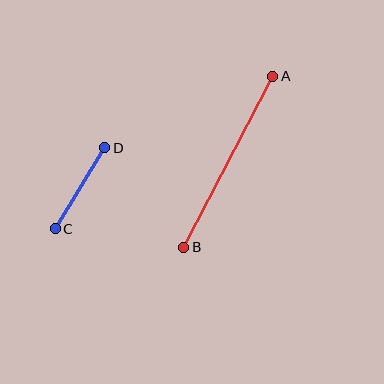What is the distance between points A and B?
The distance is approximately 193 pixels.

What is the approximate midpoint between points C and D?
The midpoint is at approximately (80, 188) pixels.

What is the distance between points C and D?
The distance is approximately 95 pixels.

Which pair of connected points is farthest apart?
Points A and B are farthest apart.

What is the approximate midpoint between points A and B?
The midpoint is at approximately (228, 162) pixels.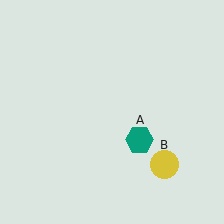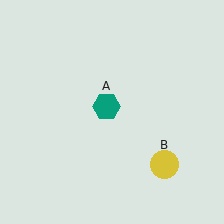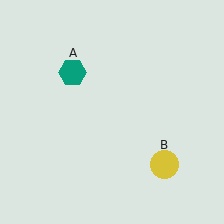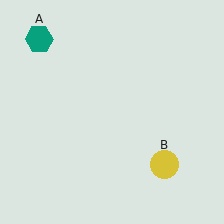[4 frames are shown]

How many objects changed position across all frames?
1 object changed position: teal hexagon (object A).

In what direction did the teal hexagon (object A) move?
The teal hexagon (object A) moved up and to the left.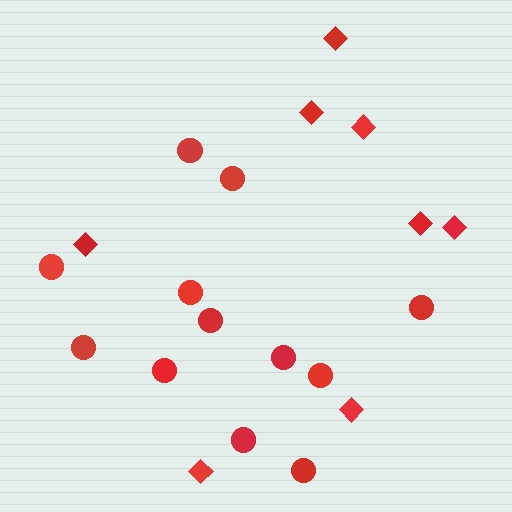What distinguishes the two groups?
There are 2 groups: one group of diamonds (8) and one group of circles (12).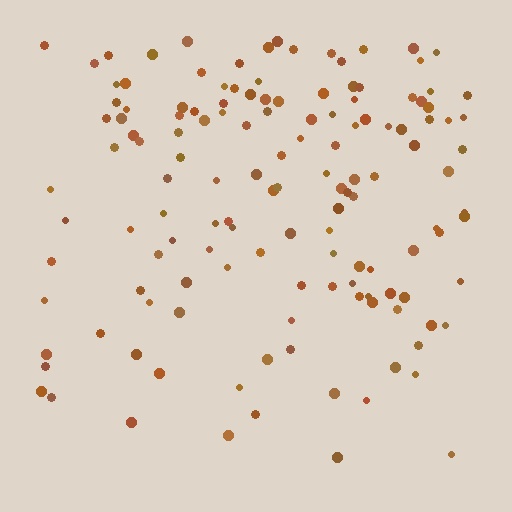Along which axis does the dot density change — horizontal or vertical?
Vertical.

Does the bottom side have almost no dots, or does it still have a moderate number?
Still a moderate number, just noticeably fewer than the top.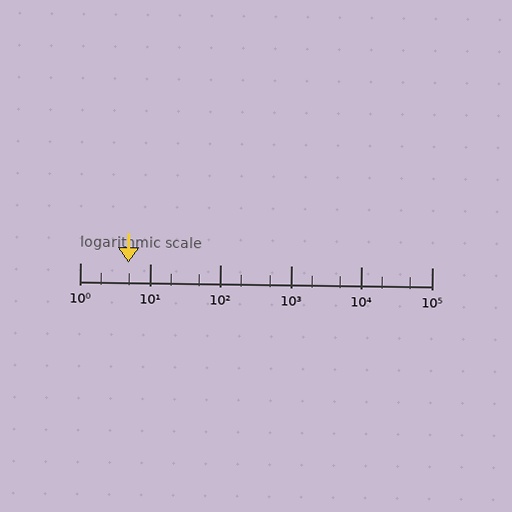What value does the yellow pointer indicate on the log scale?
The pointer indicates approximately 4.9.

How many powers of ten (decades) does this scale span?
The scale spans 5 decades, from 1 to 100000.